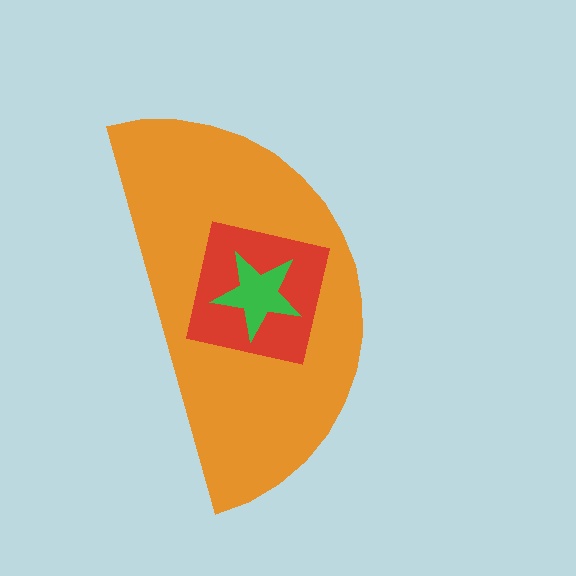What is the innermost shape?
The green star.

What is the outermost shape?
The orange semicircle.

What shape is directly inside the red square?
The green star.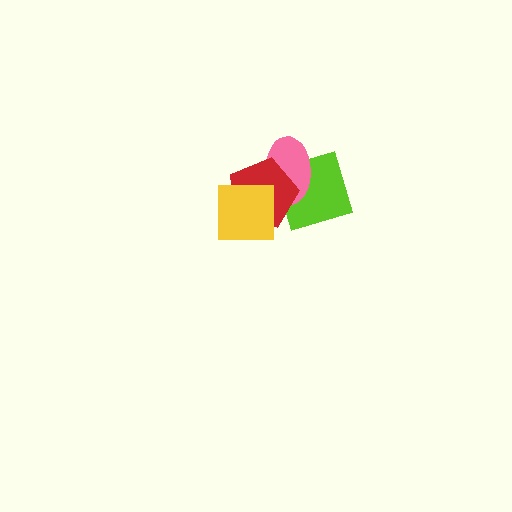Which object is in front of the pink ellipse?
The red pentagon is in front of the pink ellipse.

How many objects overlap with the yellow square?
1 object overlaps with the yellow square.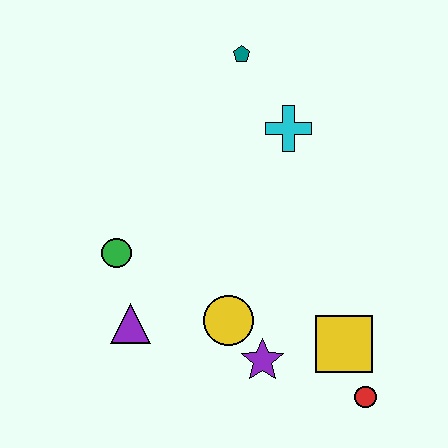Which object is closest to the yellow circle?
The purple star is closest to the yellow circle.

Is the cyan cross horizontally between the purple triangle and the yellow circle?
No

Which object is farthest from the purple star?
The teal pentagon is farthest from the purple star.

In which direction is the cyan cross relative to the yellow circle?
The cyan cross is above the yellow circle.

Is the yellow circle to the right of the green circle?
Yes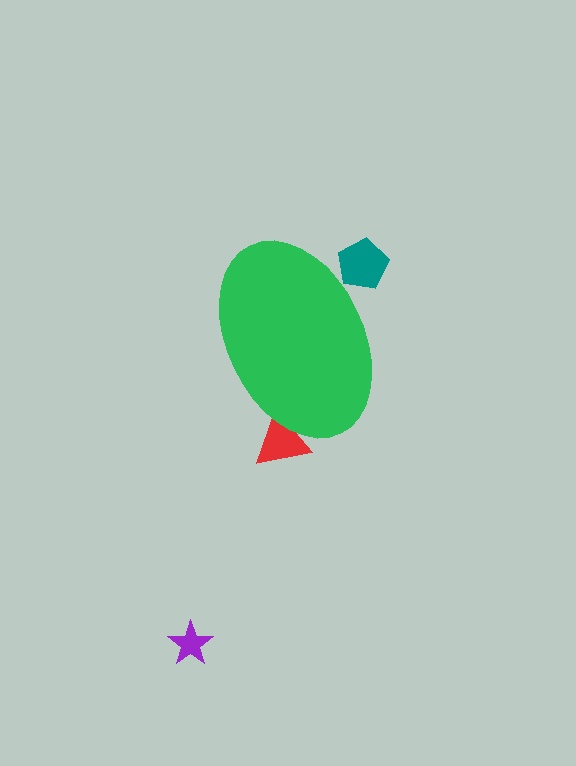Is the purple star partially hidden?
No, the purple star is fully visible.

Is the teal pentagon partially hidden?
Yes, the teal pentagon is partially hidden behind the green ellipse.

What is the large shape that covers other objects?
A green ellipse.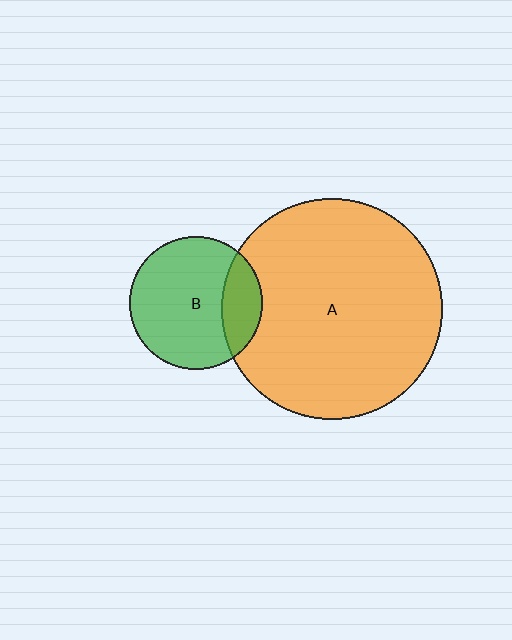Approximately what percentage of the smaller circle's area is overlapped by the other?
Approximately 20%.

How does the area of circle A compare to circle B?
Approximately 2.8 times.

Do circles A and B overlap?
Yes.